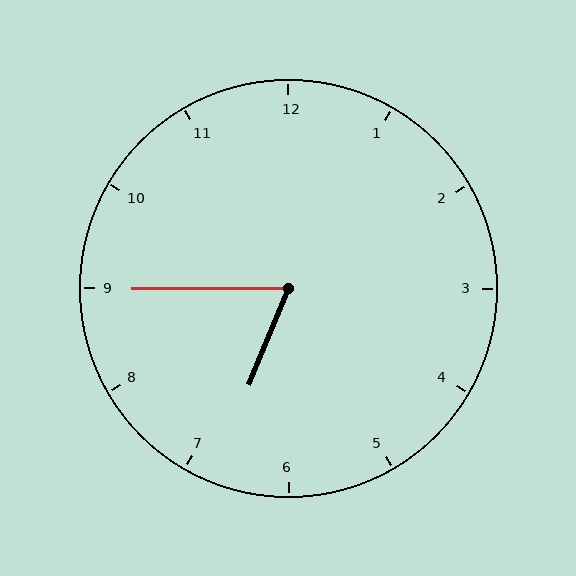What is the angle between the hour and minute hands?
Approximately 68 degrees.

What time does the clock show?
6:45.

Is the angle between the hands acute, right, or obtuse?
It is acute.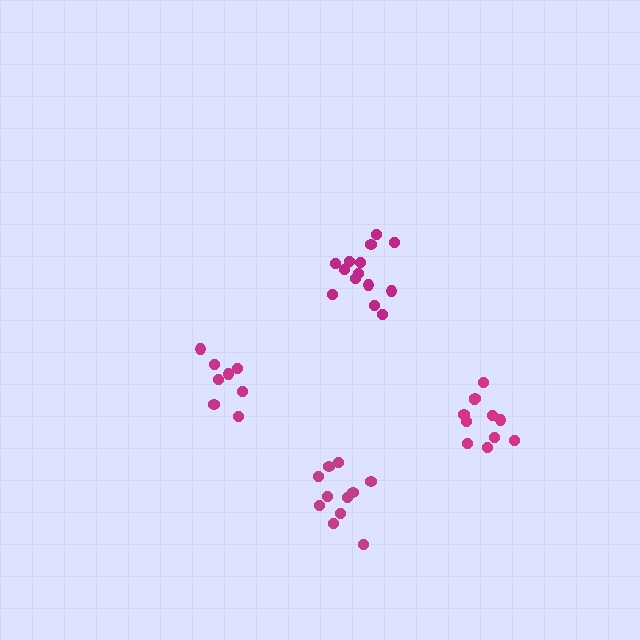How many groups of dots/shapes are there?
There are 4 groups.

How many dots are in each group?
Group 1: 8 dots, Group 2: 14 dots, Group 3: 11 dots, Group 4: 11 dots (44 total).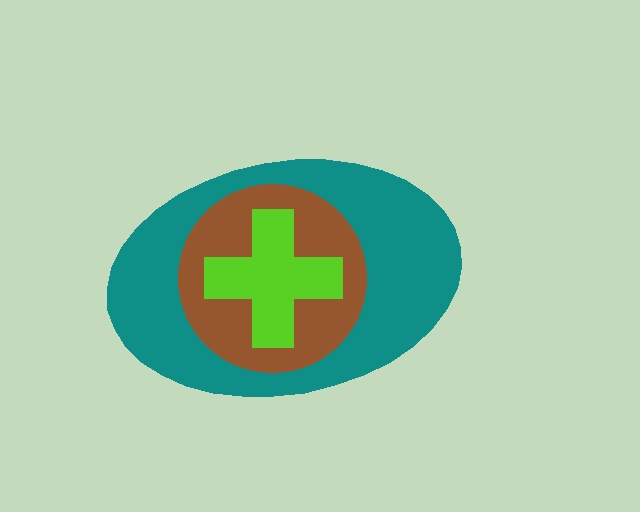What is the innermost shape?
The lime cross.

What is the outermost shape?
The teal ellipse.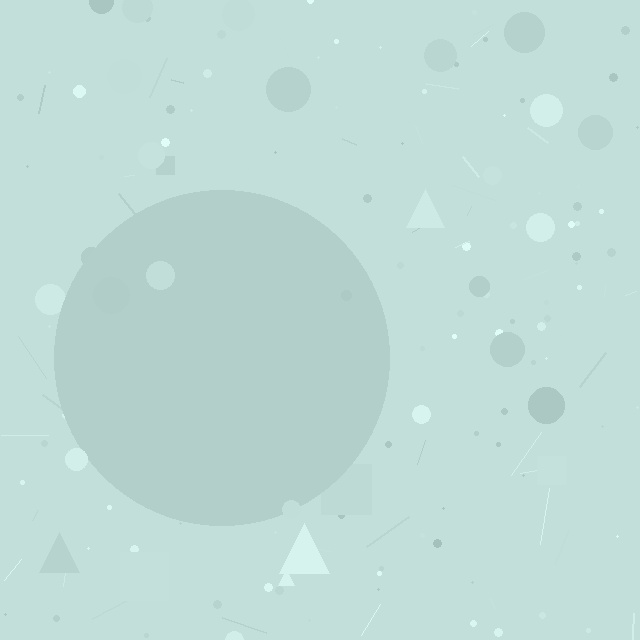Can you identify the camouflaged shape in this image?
The camouflaged shape is a circle.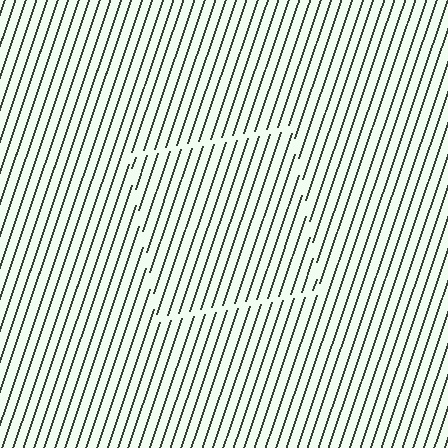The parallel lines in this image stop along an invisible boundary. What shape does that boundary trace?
An illusory square. The interior of the shape contains the same grating, shifted by half a period — the contour is defined by the phase discontinuity where line-ends from the inner and outer gratings abut.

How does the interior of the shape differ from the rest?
The interior of the shape contains the same grating, shifted by half a period — the contour is defined by the phase discontinuity where line-ends from the inner and outer gratings abut.